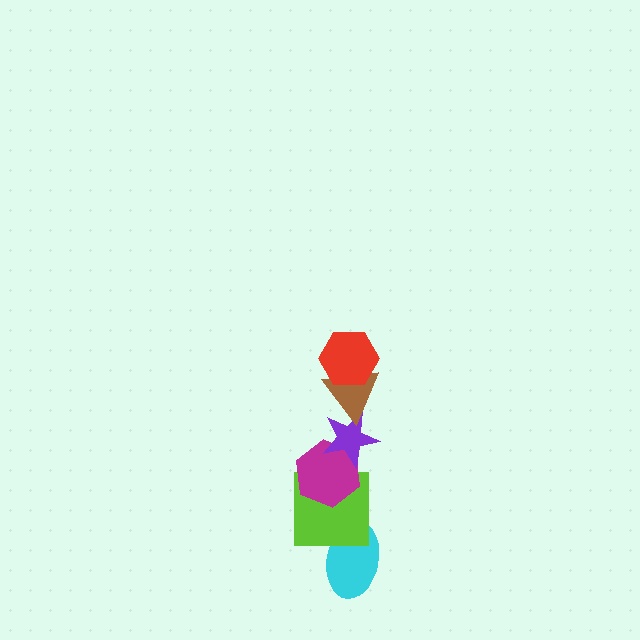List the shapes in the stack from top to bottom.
From top to bottom: the red hexagon, the brown triangle, the purple star, the magenta hexagon, the lime square, the cyan ellipse.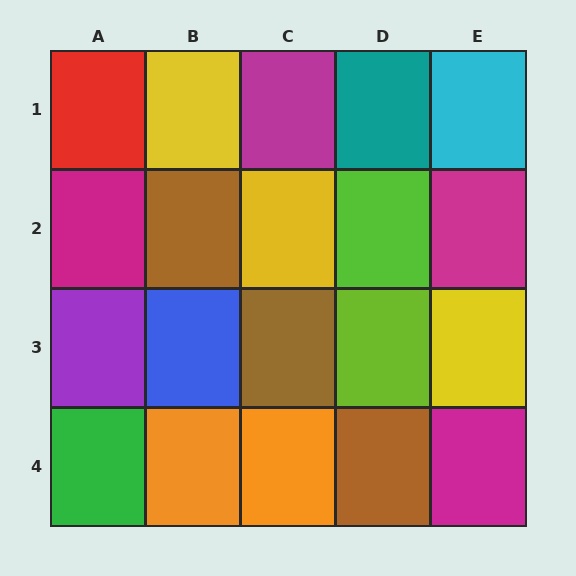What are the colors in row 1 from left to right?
Red, yellow, magenta, teal, cyan.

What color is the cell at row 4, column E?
Magenta.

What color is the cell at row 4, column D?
Brown.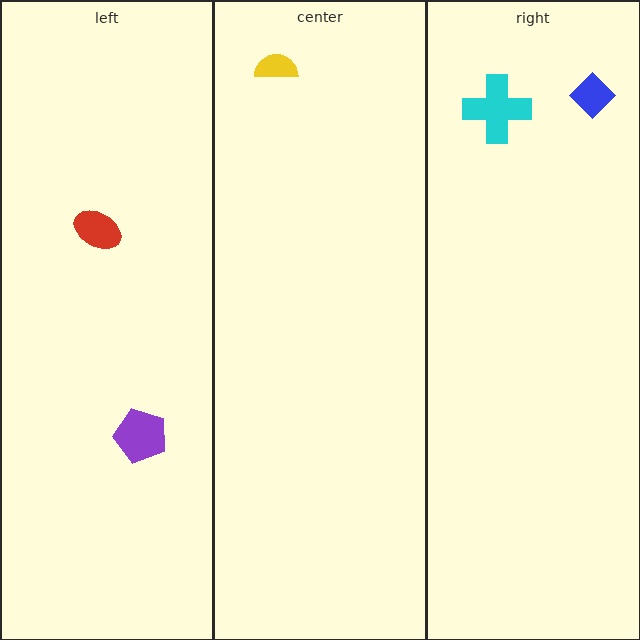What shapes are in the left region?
The red ellipse, the purple pentagon.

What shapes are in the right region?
The cyan cross, the blue diamond.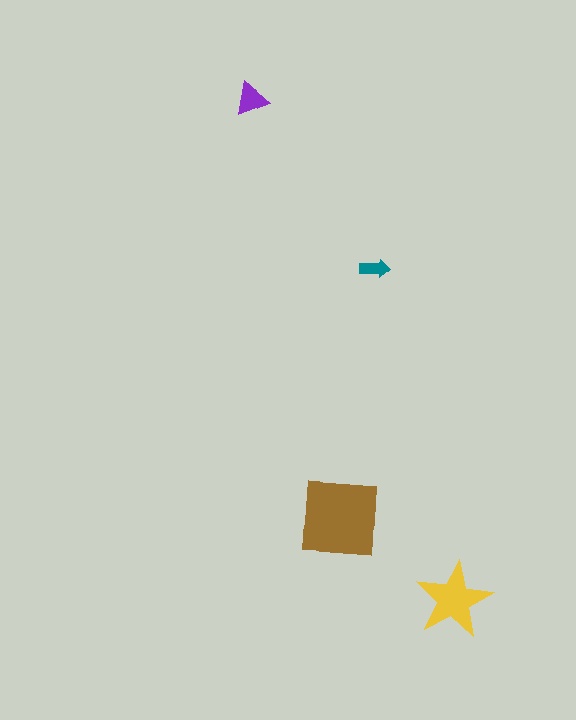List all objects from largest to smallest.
The brown square, the yellow star, the purple triangle, the teal arrow.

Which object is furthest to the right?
The yellow star is rightmost.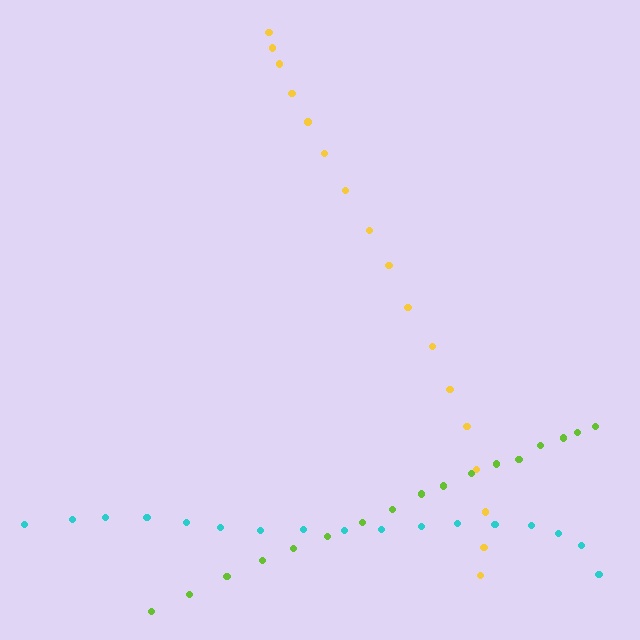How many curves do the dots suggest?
There are 3 distinct paths.